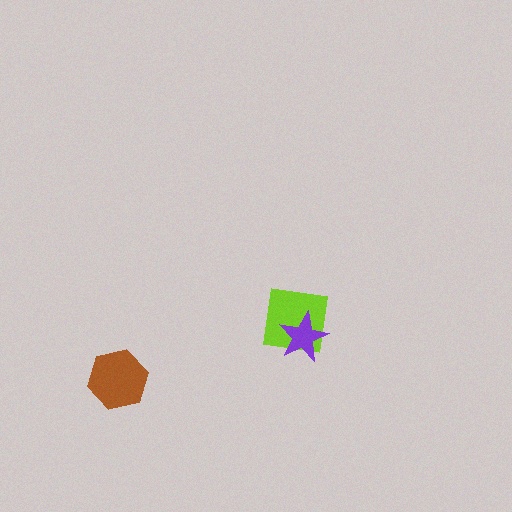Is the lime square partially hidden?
Yes, it is partially covered by another shape.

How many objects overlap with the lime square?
1 object overlaps with the lime square.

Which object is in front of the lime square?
The purple star is in front of the lime square.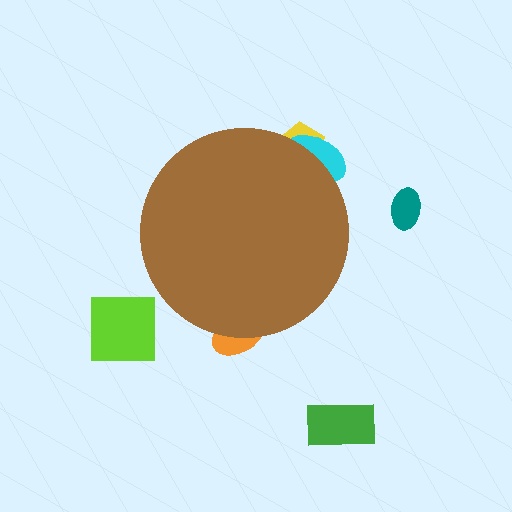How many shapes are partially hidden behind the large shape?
3 shapes are partially hidden.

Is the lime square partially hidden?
No, the lime square is fully visible.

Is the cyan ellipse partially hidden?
Yes, the cyan ellipse is partially hidden behind the brown circle.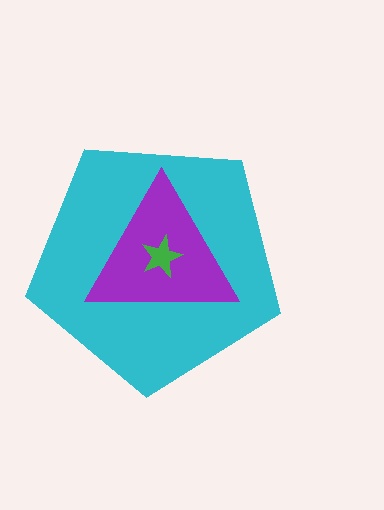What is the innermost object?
The green star.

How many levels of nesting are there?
3.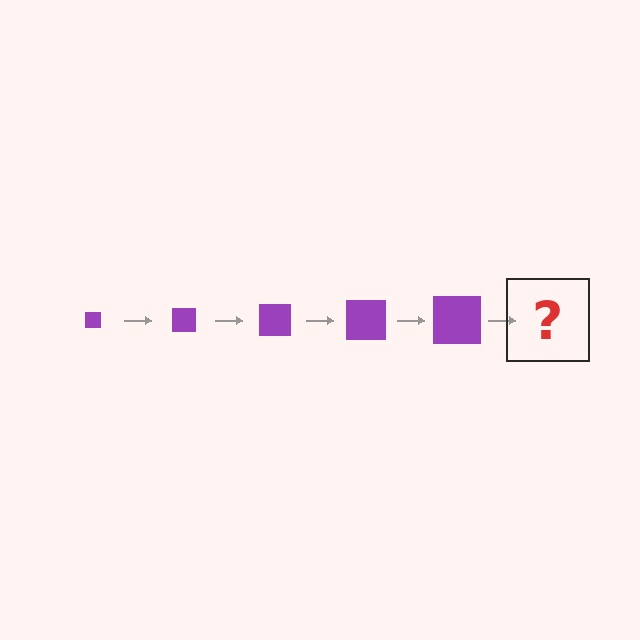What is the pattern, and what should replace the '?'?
The pattern is that the square gets progressively larger each step. The '?' should be a purple square, larger than the previous one.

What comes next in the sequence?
The next element should be a purple square, larger than the previous one.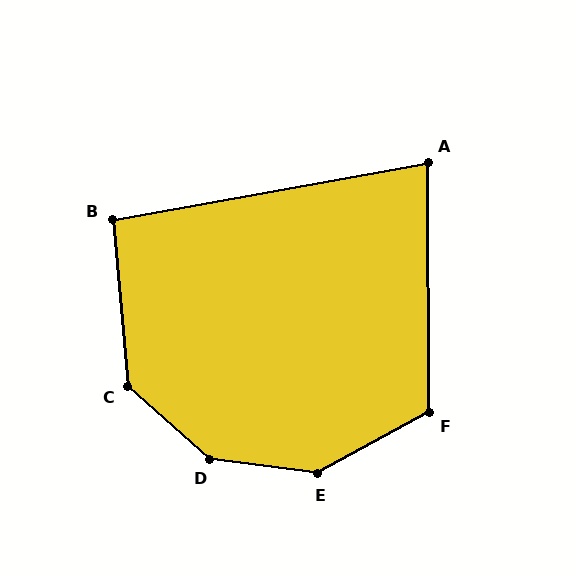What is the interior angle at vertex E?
Approximately 143 degrees (obtuse).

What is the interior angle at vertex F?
Approximately 119 degrees (obtuse).